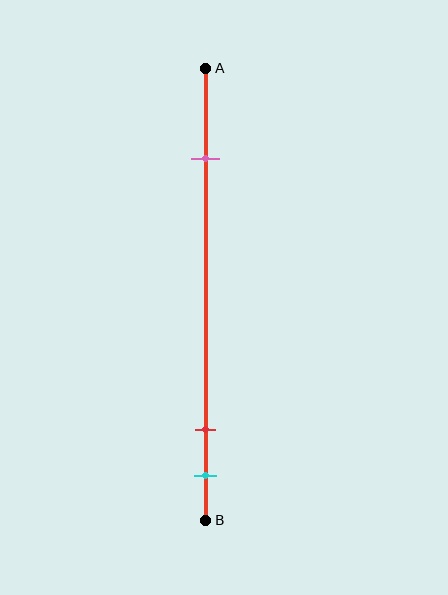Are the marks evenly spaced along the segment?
No, the marks are not evenly spaced.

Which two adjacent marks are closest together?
The red and cyan marks are the closest adjacent pair.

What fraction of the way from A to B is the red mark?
The red mark is approximately 80% (0.8) of the way from A to B.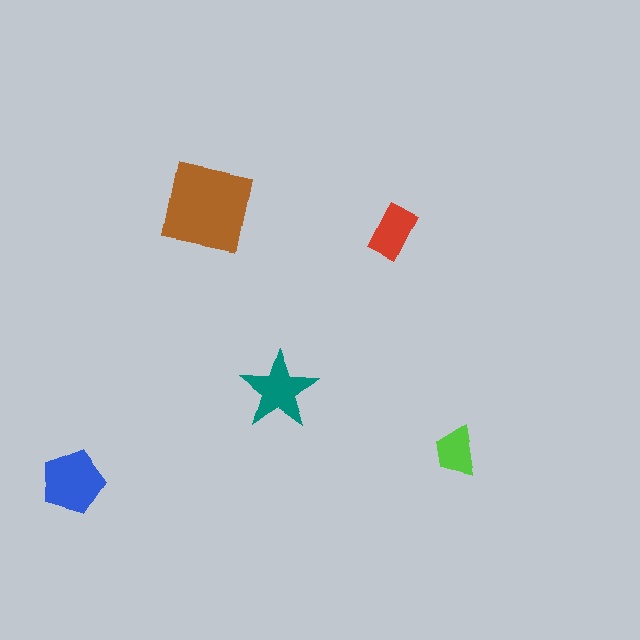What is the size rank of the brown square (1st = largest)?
1st.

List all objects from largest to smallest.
The brown square, the blue pentagon, the teal star, the red rectangle, the lime trapezoid.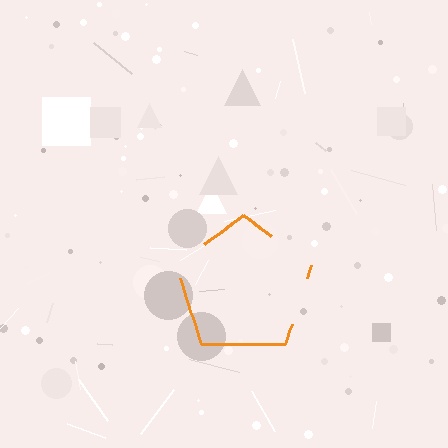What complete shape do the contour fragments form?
The contour fragments form a pentagon.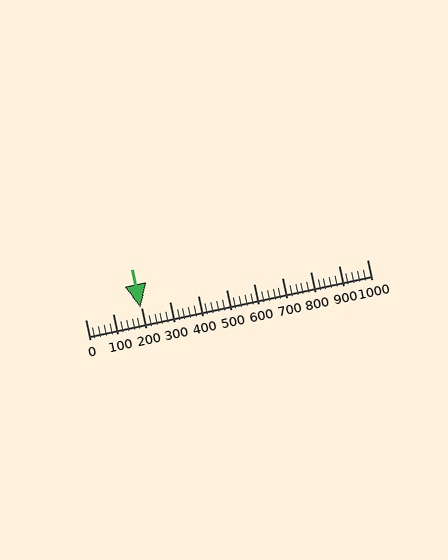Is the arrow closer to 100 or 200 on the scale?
The arrow is closer to 200.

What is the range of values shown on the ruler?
The ruler shows values from 0 to 1000.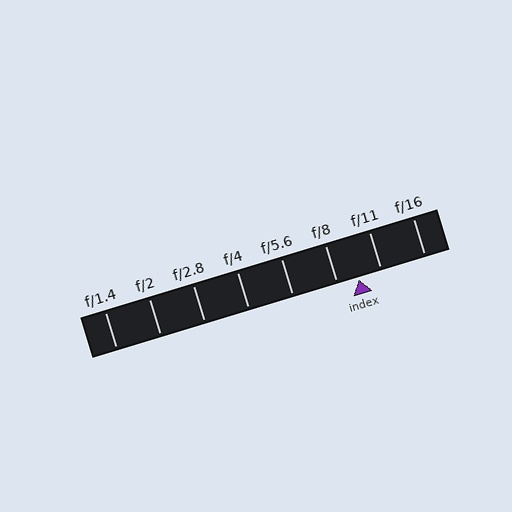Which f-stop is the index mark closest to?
The index mark is closest to f/8.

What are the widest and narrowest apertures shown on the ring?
The widest aperture shown is f/1.4 and the narrowest is f/16.